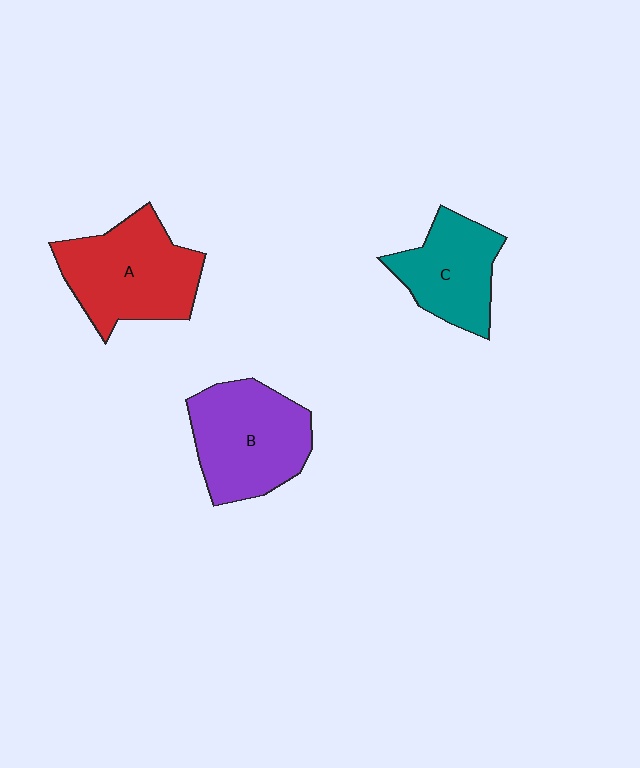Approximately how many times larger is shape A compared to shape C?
Approximately 1.4 times.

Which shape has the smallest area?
Shape C (teal).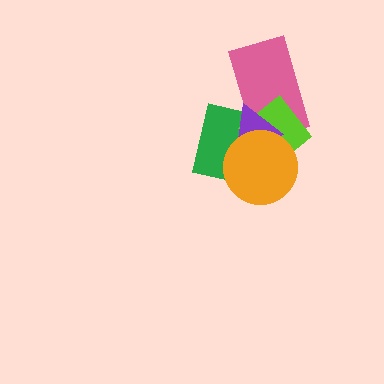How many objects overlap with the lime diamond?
4 objects overlap with the lime diamond.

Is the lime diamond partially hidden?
Yes, it is partially covered by another shape.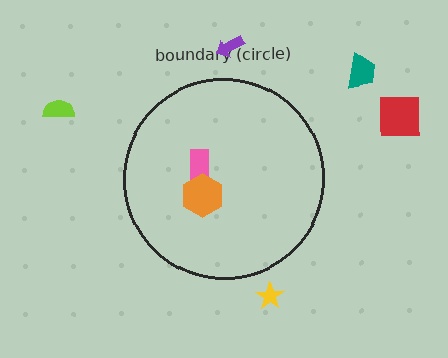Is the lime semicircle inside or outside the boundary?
Outside.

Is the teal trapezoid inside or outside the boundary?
Outside.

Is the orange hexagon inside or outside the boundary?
Inside.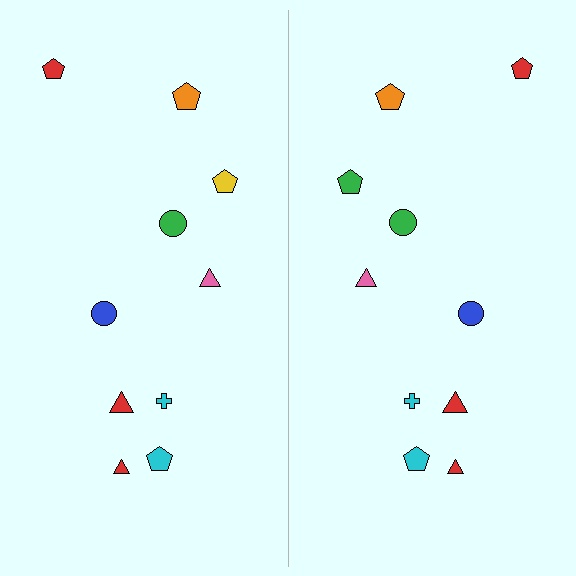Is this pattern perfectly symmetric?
No, the pattern is not perfectly symmetric. The green pentagon on the right side breaks the symmetry — its mirror counterpart is yellow.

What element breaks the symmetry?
The green pentagon on the right side breaks the symmetry — its mirror counterpart is yellow.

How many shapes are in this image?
There are 20 shapes in this image.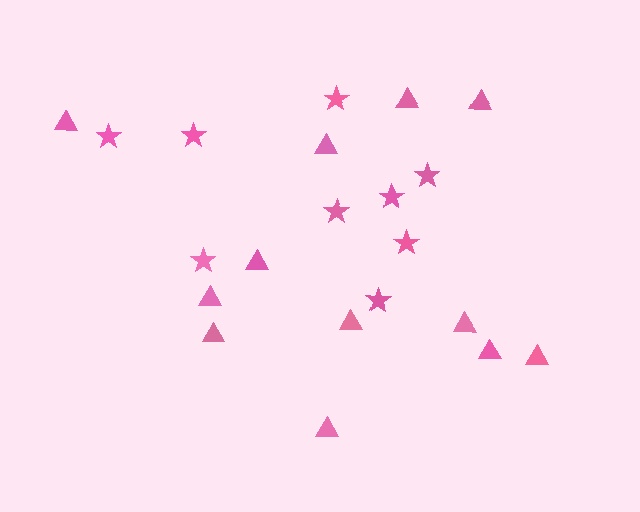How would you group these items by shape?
There are 2 groups: one group of stars (9) and one group of triangles (12).